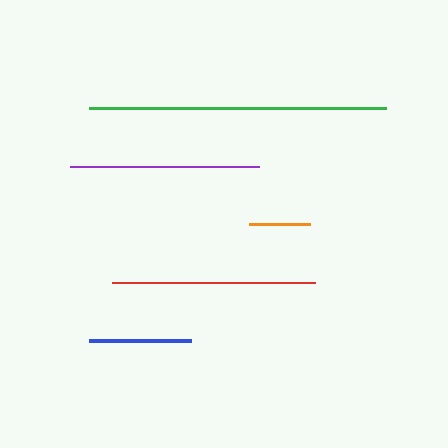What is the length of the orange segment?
The orange segment is approximately 61 pixels long.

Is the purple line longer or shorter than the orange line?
The purple line is longer than the orange line.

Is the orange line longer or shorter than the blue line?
The blue line is longer than the orange line.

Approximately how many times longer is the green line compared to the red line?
The green line is approximately 1.5 times the length of the red line.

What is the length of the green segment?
The green segment is approximately 298 pixels long.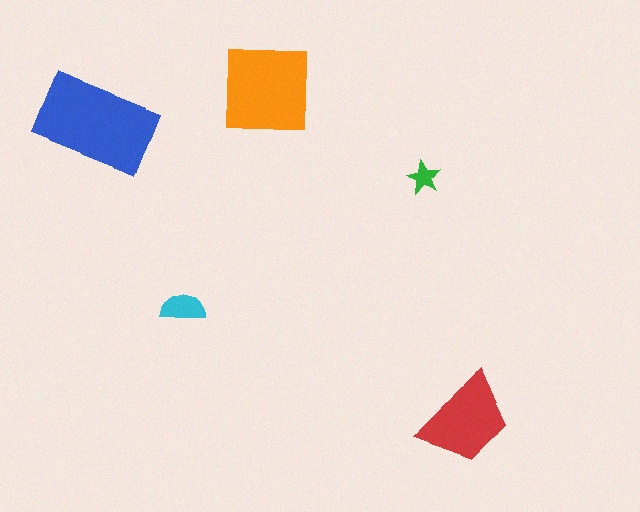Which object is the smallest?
The green star.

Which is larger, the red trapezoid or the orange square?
The orange square.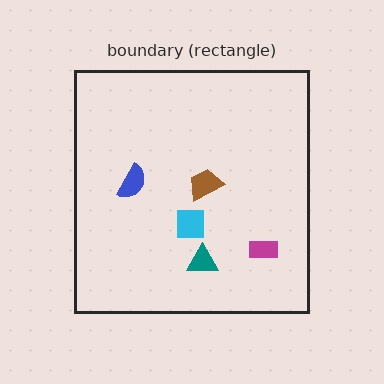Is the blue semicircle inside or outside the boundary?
Inside.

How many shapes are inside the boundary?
5 inside, 0 outside.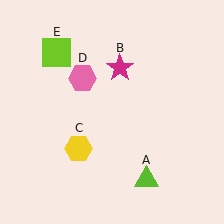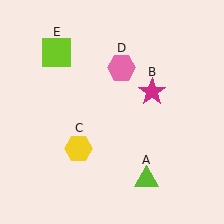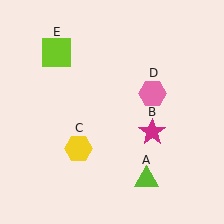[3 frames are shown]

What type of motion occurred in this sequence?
The magenta star (object B), pink hexagon (object D) rotated clockwise around the center of the scene.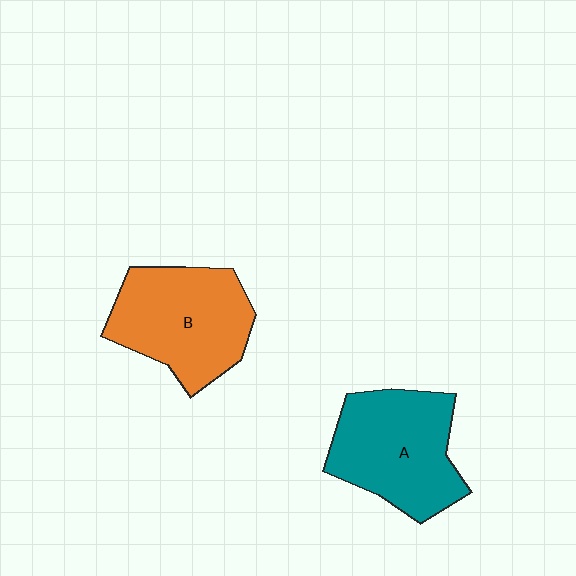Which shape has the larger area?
Shape B (orange).